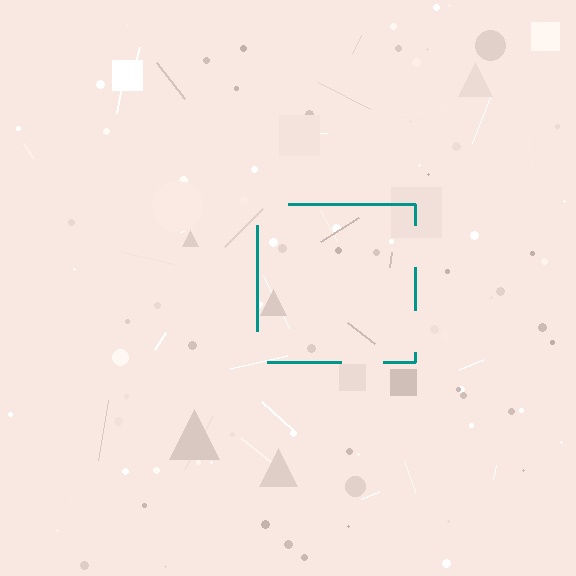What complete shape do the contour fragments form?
The contour fragments form a square.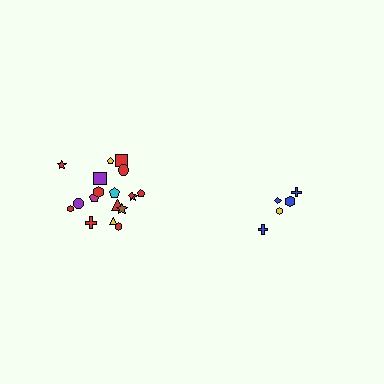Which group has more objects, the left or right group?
The left group.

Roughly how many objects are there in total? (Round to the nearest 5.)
Roughly 25 objects in total.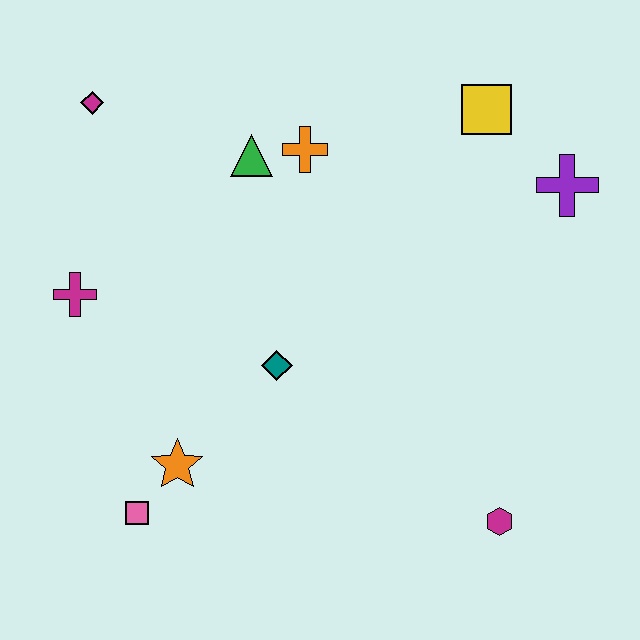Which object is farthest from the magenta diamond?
The magenta hexagon is farthest from the magenta diamond.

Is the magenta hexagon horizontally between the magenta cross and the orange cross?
No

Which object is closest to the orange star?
The pink square is closest to the orange star.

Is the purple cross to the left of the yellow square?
No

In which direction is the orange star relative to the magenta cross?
The orange star is below the magenta cross.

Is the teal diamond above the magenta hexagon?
Yes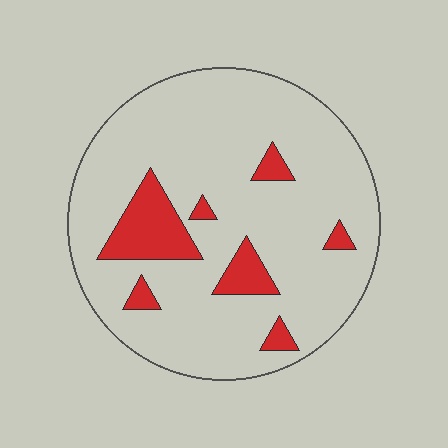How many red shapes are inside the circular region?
7.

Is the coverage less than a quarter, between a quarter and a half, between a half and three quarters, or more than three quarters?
Less than a quarter.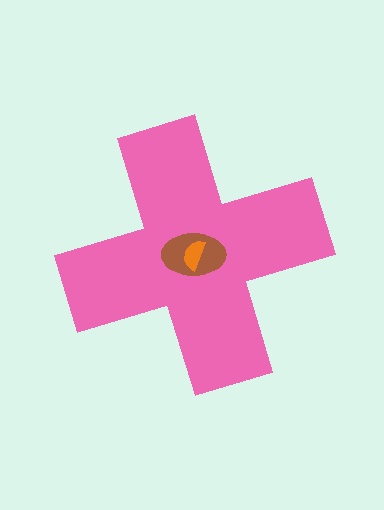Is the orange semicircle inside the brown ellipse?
Yes.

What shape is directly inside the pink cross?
The brown ellipse.